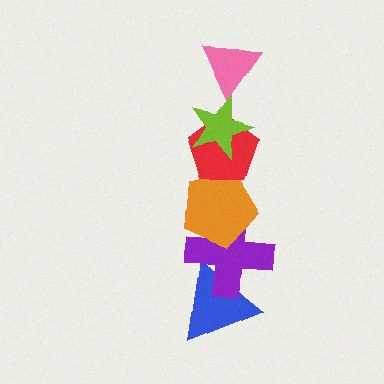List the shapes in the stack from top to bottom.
From top to bottom: the pink triangle, the lime star, the red pentagon, the orange pentagon, the purple cross, the blue triangle.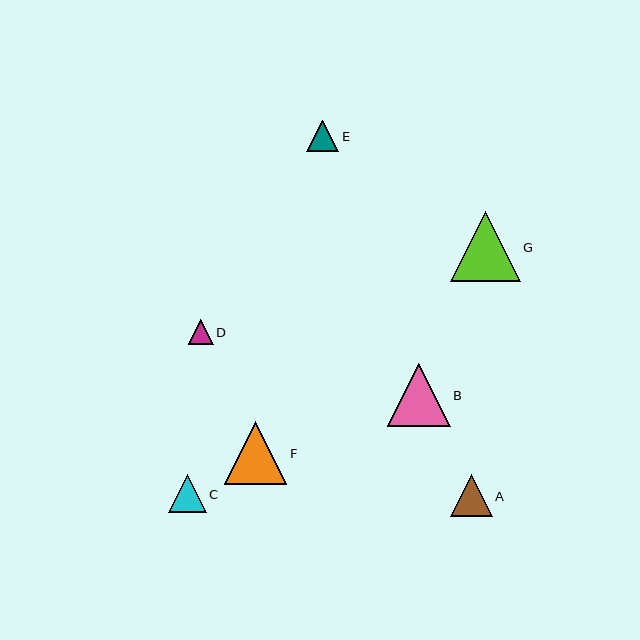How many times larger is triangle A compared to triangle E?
Triangle A is approximately 1.3 times the size of triangle E.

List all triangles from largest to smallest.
From largest to smallest: G, B, F, A, C, E, D.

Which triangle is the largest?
Triangle G is the largest with a size of approximately 70 pixels.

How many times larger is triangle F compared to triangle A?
Triangle F is approximately 1.5 times the size of triangle A.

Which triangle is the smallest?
Triangle D is the smallest with a size of approximately 24 pixels.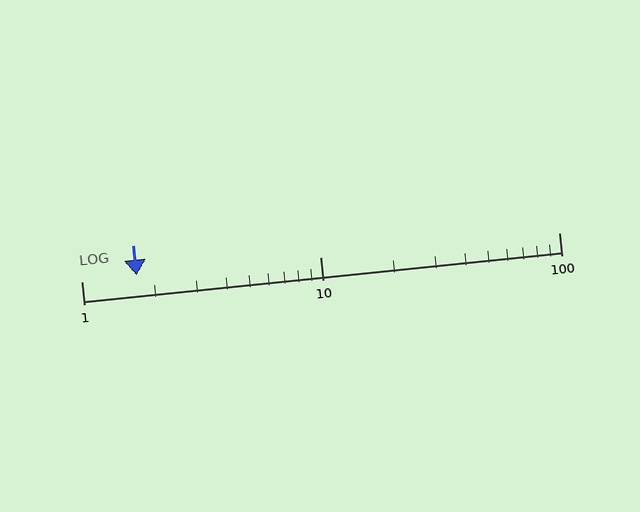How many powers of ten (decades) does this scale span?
The scale spans 2 decades, from 1 to 100.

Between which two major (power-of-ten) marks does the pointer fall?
The pointer is between 1 and 10.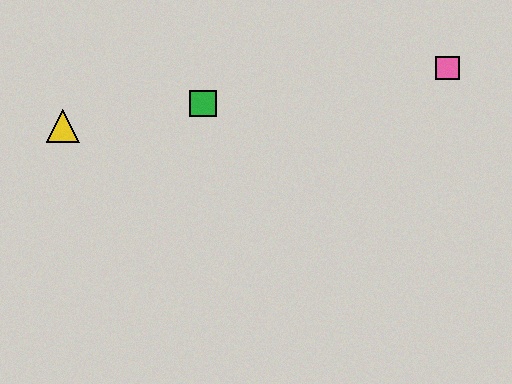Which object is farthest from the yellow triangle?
The pink square is farthest from the yellow triangle.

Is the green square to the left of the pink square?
Yes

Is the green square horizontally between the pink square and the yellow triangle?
Yes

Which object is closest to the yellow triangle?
The green square is closest to the yellow triangle.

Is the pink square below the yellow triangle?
No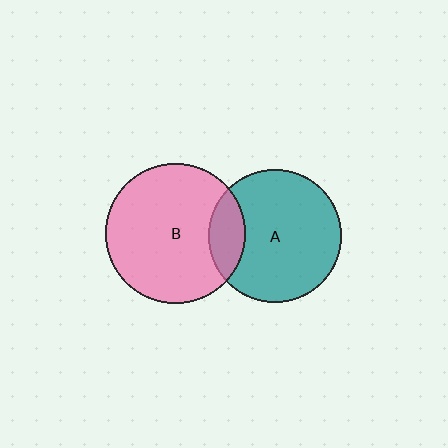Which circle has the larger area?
Circle B (pink).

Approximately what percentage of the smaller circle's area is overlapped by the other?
Approximately 15%.